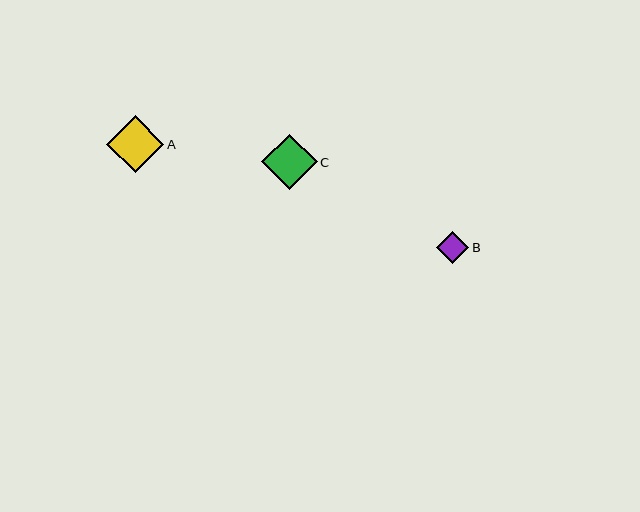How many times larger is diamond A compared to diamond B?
Diamond A is approximately 1.8 times the size of diamond B.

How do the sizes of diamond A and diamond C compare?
Diamond A and diamond C are approximately the same size.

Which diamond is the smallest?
Diamond B is the smallest with a size of approximately 32 pixels.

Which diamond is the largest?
Diamond A is the largest with a size of approximately 57 pixels.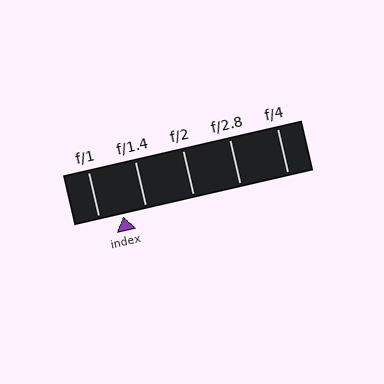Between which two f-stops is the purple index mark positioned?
The index mark is between f/1 and f/1.4.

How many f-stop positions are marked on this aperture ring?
There are 5 f-stop positions marked.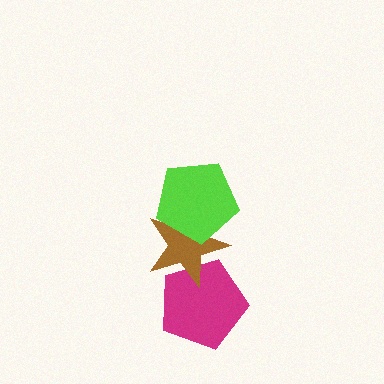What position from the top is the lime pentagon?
The lime pentagon is 1st from the top.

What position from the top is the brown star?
The brown star is 2nd from the top.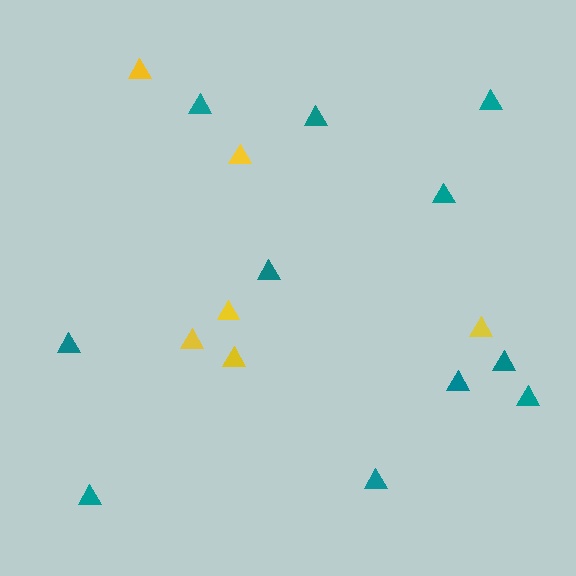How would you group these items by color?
There are 2 groups: one group of yellow triangles (6) and one group of teal triangles (11).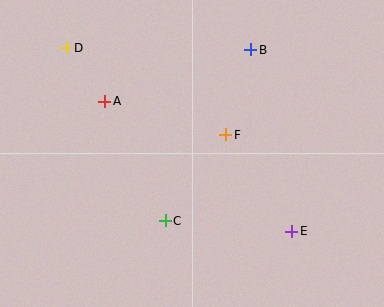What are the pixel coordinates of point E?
Point E is at (292, 231).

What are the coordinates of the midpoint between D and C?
The midpoint between D and C is at (116, 134).